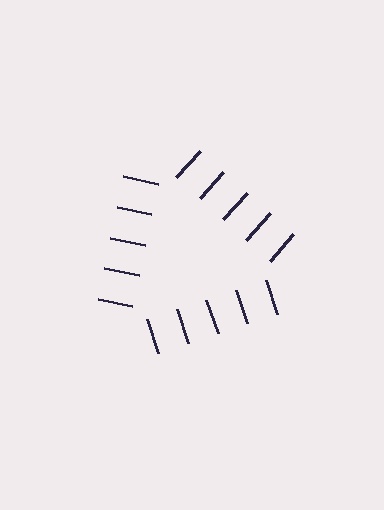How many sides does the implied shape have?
3 sides — the line-ends trace a triangle.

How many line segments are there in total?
15 — 5 along each of the 3 edges.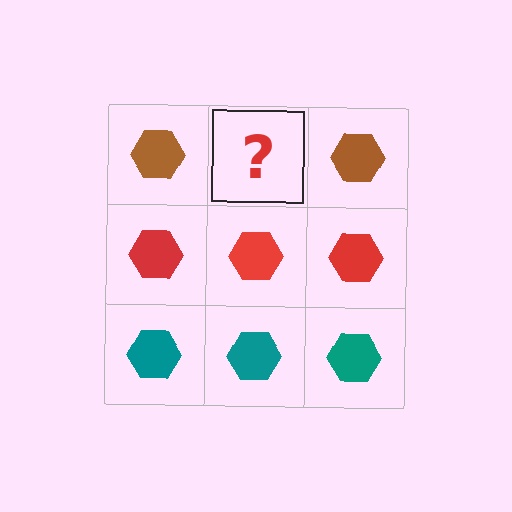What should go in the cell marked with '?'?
The missing cell should contain a brown hexagon.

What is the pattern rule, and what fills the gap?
The rule is that each row has a consistent color. The gap should be filled with a brown hexagon.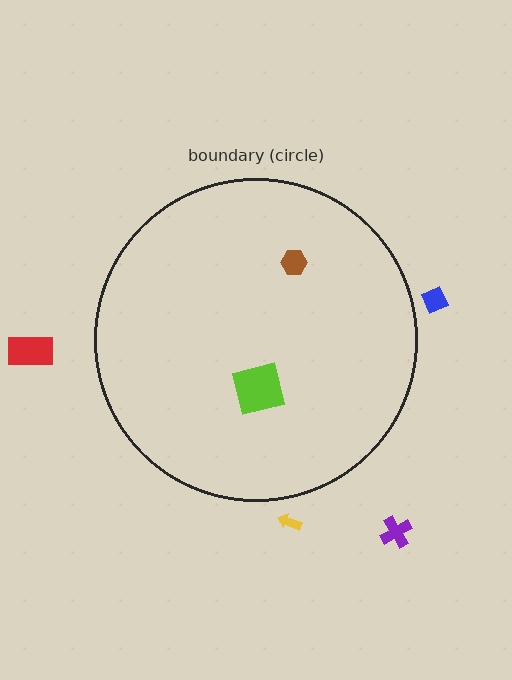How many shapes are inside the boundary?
2 inside, 4 outside.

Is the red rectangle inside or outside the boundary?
Outside.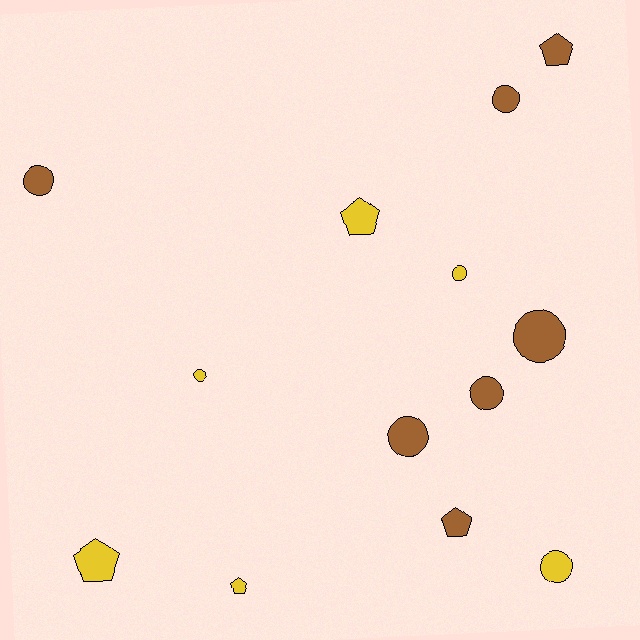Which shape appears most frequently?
Circle, with 8 objects.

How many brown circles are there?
There are 5 brown circles.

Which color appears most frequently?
Brown, with 7 objects.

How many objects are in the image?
There are 13 objects.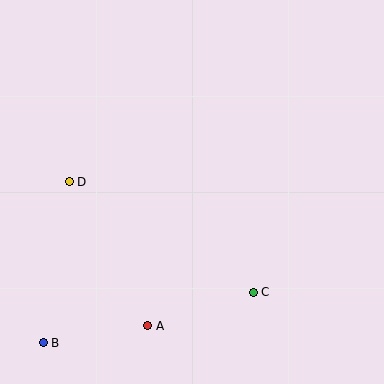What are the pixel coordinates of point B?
Point B is at (43, 343).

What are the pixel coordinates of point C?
Point C is at (253, 292).